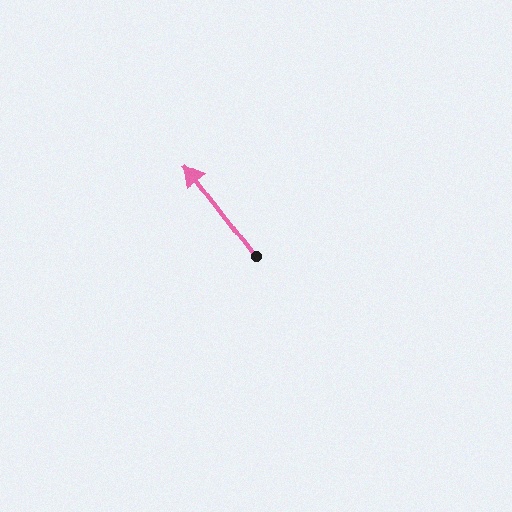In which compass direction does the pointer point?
Northwest.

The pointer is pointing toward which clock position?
Roughly 11 o'clock.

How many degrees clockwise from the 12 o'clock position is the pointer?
Approximately 323 degrees.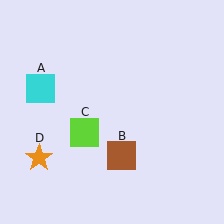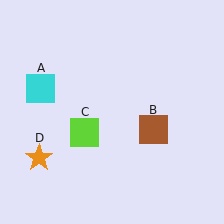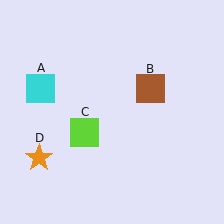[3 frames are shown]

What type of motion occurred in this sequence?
The brown square (object B) rotated counterclockwise around the center of the scene.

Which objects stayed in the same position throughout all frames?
Cyan square (object A) and lime square (object C) and orange star (object D) remained stationary.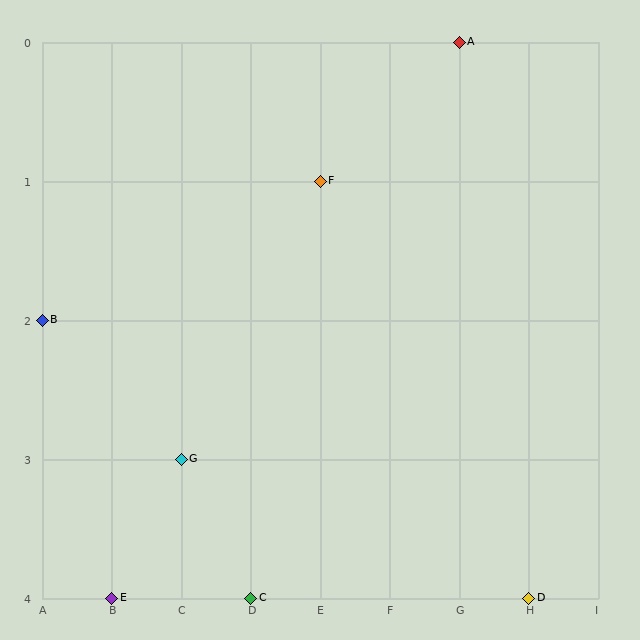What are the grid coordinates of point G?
Point G is at grid coordinates (C, 3).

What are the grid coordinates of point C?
Point C is at grid coordinates (D, 4).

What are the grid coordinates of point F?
Point F is at grid coordinates (E, 1).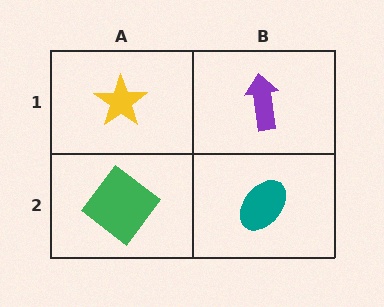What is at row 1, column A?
A yellow star.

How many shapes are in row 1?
2 shapes.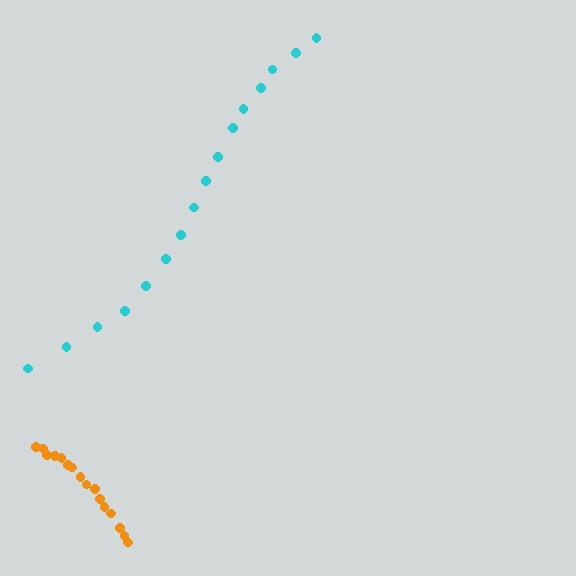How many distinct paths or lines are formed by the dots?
There are 2 distinct paths.